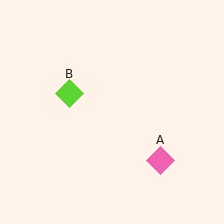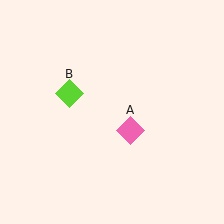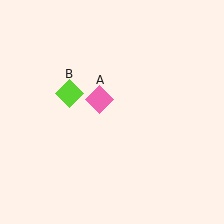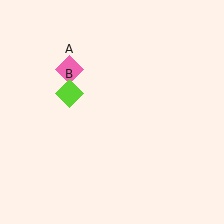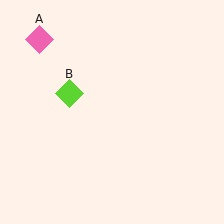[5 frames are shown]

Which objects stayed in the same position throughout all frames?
Lime diamond (object B) remained stationary.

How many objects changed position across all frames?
1 object changed position: pink diamond (object A).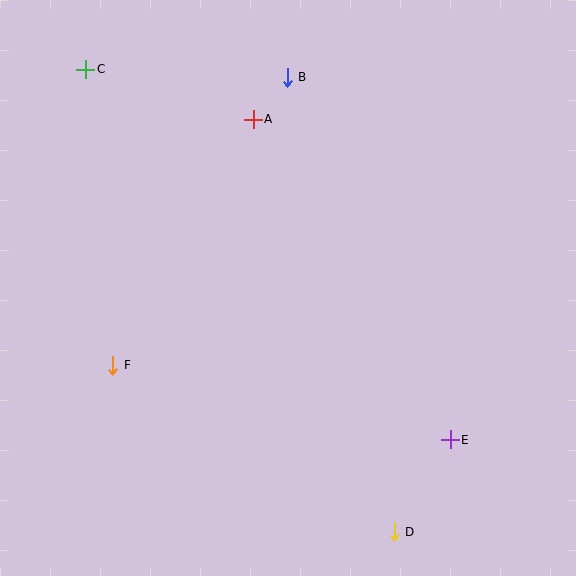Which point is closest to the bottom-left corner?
Point F is closest to the bottom-left corner.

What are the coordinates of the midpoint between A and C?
The midpoint between A and C is at (170, 94).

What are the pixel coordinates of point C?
Point C is at (86, 69).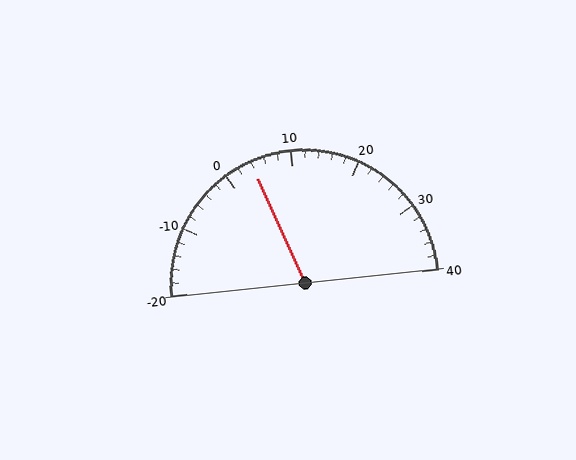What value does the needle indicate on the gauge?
The needle indicates approximately 4.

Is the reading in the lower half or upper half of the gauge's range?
The reading is in the lower half of the range (-20 to 40).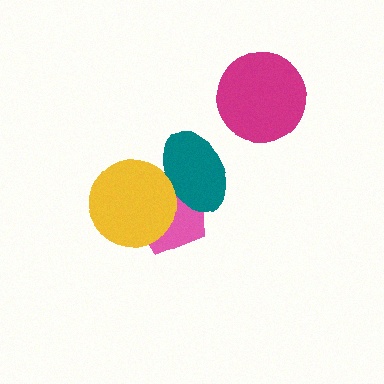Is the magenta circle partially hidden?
No, no other shape covers it.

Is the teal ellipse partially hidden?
Yes, it is partially covered by another shape.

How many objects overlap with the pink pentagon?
2 objects overlap with the pink pentagon.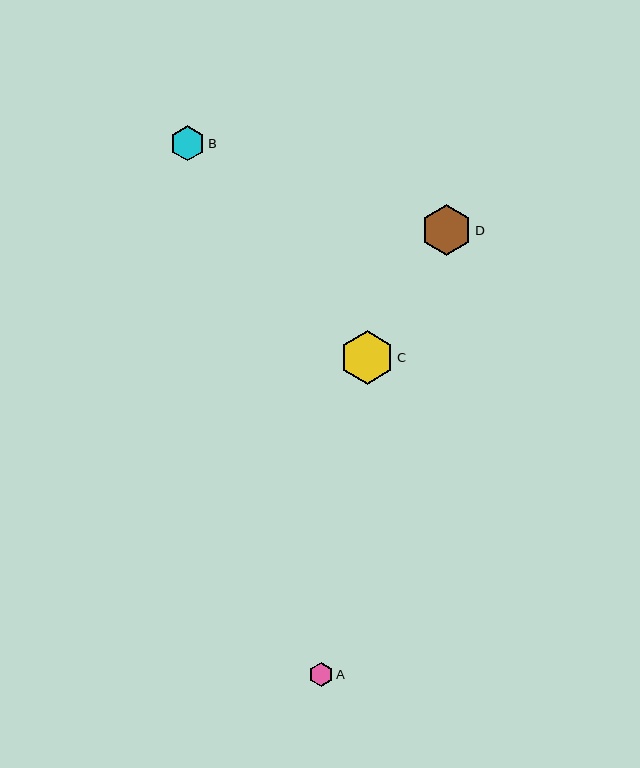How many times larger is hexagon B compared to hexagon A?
Hexagon B is approximately 1.5 times the size of hexagon A.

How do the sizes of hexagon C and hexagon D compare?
Hexagon C and hexagon D are approximately the same size.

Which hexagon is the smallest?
Hexagon A is the smallest with a size of approximately 24 pixels.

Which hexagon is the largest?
Hexagon C is the largest with a size of approximately 54 pixels.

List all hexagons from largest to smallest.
From largest to smallest: C, D, B, A.